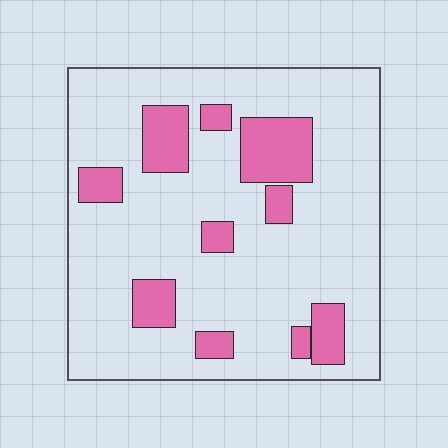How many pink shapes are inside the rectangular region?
10.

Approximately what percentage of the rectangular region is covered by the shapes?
Approximately 20%.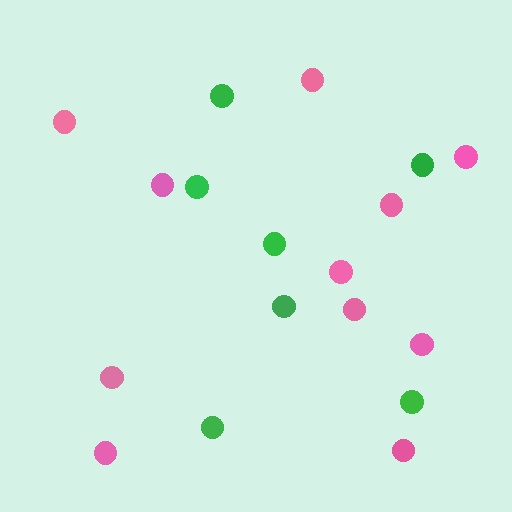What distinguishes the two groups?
There are 2 groups: one group of green circles (7) and one group of pink circles (11).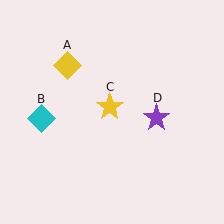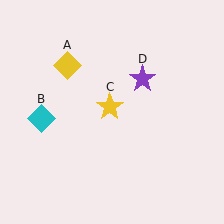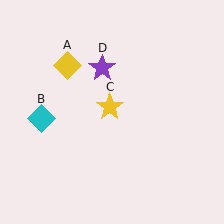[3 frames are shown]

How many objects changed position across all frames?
1 object changed position: purple star (object D).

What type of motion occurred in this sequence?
The purple star (object D) rotated counterclockwise around the center of the scene.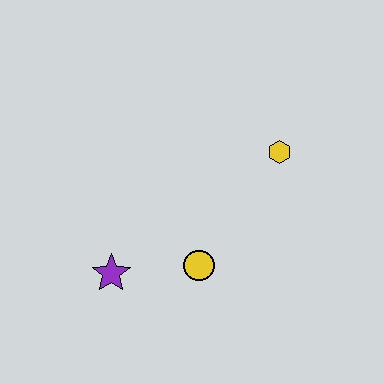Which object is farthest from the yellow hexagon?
The purple star is farthest from the yellow hexagon.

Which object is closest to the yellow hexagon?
The yellow circle is closest to the yellow hexagon.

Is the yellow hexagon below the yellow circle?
No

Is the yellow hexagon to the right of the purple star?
Yes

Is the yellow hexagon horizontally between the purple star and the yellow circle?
No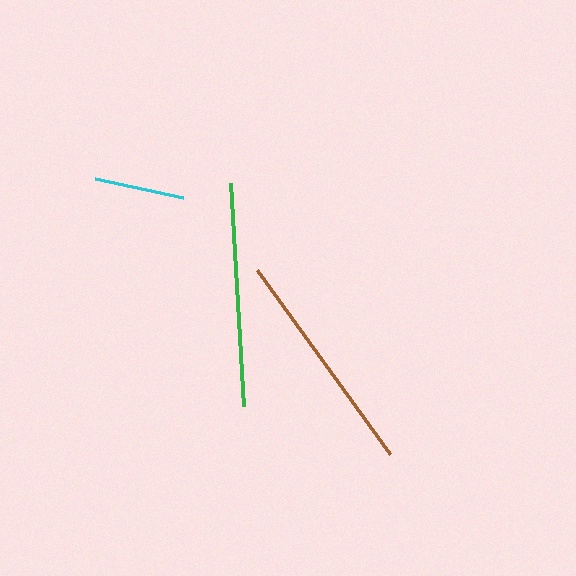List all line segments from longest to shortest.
From longest to shortest: brown, green, cyan.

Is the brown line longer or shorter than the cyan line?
The brown line is longer than the cyan line.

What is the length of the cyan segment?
The cyan segment is approximately 90 pixels long.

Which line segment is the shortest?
The cyan line is the shortest at approximately 90 pixels.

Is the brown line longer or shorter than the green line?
The brown line is longer than the green line.